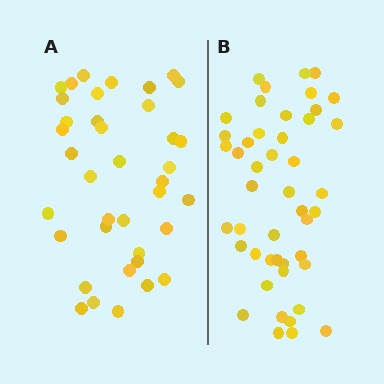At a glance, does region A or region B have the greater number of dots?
Region B (the right region) has more dots.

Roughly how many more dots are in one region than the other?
Region B has roughly 8 or so more dots than region A.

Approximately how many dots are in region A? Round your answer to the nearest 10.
About 40 dots. (The exact count is 38, which rounds to 40.)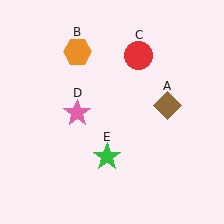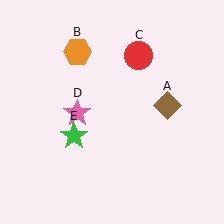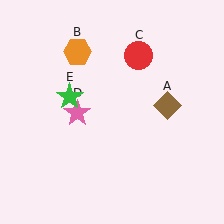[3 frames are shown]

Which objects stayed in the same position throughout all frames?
Brown diamond (object A) and orange hexagon (object B) and red circle (object C) and pink star (object D) remained stationary.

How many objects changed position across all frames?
1 object changed position: green star (object E).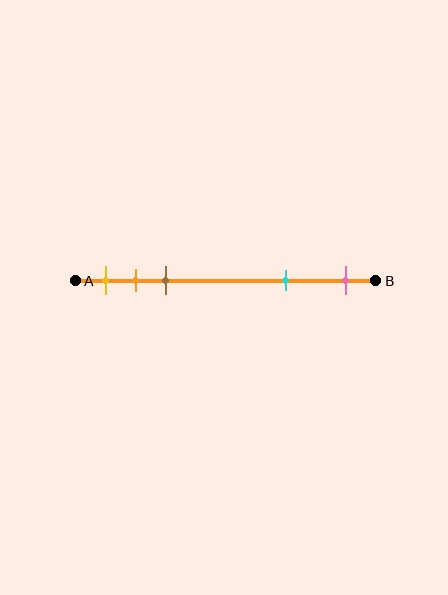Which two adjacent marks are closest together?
The orange and brown marks are the closest adjacent pair.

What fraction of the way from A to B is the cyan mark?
The cyan mark is approximately 70% (0.7) of the way from A to B.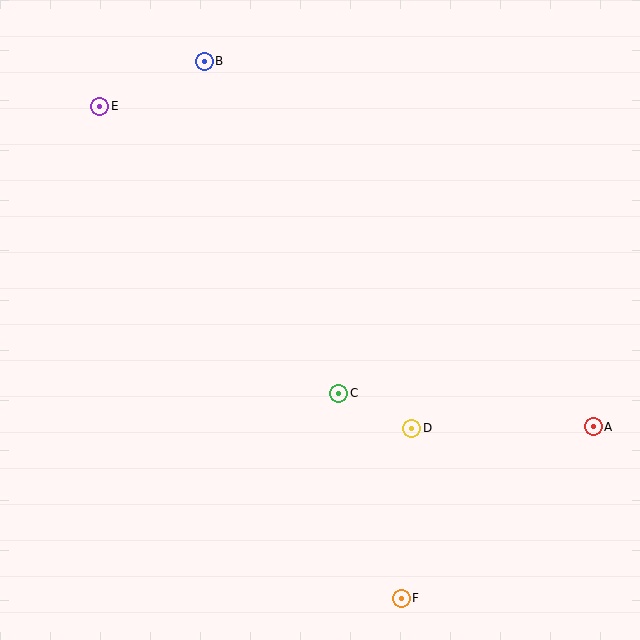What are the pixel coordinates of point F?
Point F is at (401, 598).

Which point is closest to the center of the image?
Point C at (339, 393) is closest to the center.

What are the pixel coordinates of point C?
Point C is at (339, 393).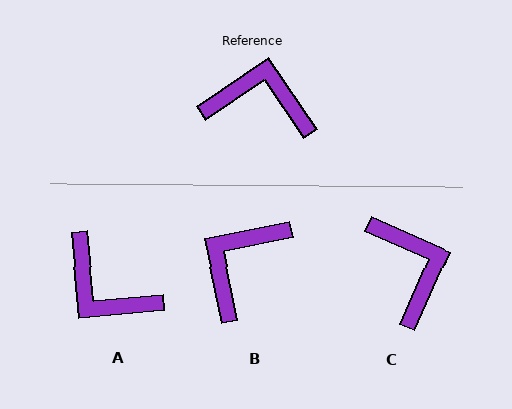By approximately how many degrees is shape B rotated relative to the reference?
Approximately 68 degrees counter-clockwise.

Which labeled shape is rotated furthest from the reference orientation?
A, about 151 degrees away.